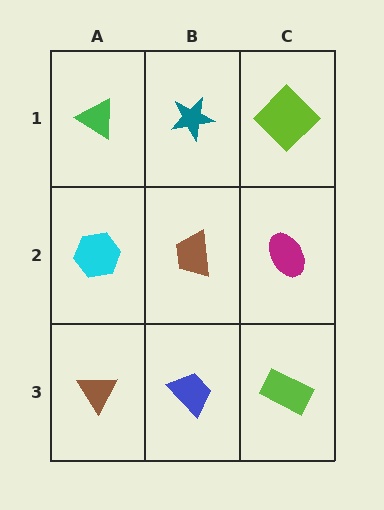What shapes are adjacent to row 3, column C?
A magenta ellipse (row 2, column C), a blue trapezoid (row 3, column B).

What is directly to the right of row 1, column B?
A lime diamond.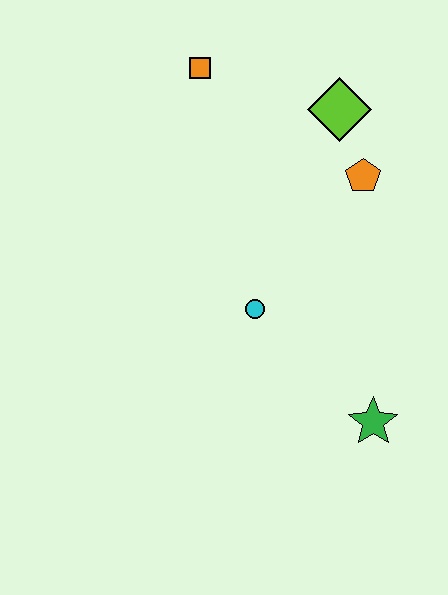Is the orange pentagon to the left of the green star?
Yes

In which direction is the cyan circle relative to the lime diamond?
The cyan circle is below the lime diamond.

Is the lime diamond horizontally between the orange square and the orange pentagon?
Yes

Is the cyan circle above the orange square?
No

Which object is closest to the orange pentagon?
The lime diamond is closest to the orange pentagon.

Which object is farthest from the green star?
The orange square is farthest from the green star.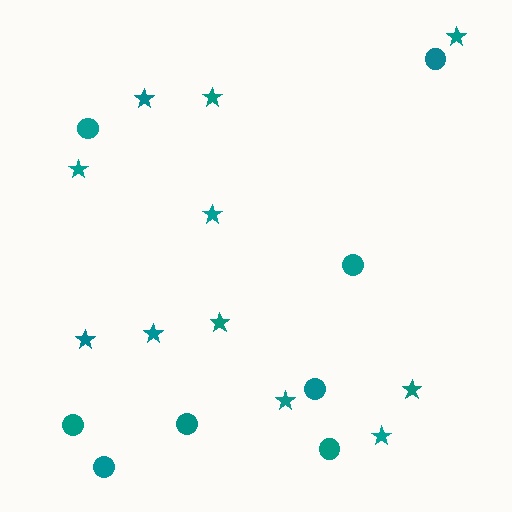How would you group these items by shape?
There are 2 groups: one group of stars (11) and one group of circles (8).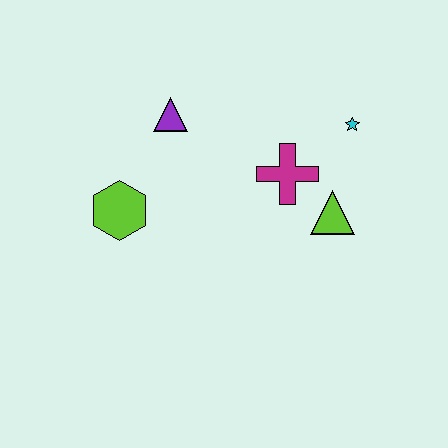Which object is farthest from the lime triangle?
The lime hexagon is farthest from the lime triangle.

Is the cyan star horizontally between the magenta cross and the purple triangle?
No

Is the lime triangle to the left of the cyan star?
Yes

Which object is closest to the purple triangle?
The lime hexagon is closest to the purple triangle.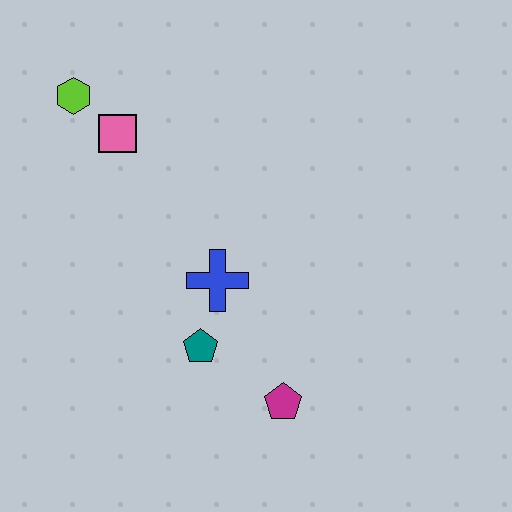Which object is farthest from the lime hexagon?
The magenta pentagon is farthest from the lime hexagon.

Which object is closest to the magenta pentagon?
The teal pentagon is closest to the magenta pentagon.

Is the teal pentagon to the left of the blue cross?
Yes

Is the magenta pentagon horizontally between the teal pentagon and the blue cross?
No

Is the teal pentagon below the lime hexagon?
Yes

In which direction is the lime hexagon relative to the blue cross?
The lime hexagon is above the blue cross.